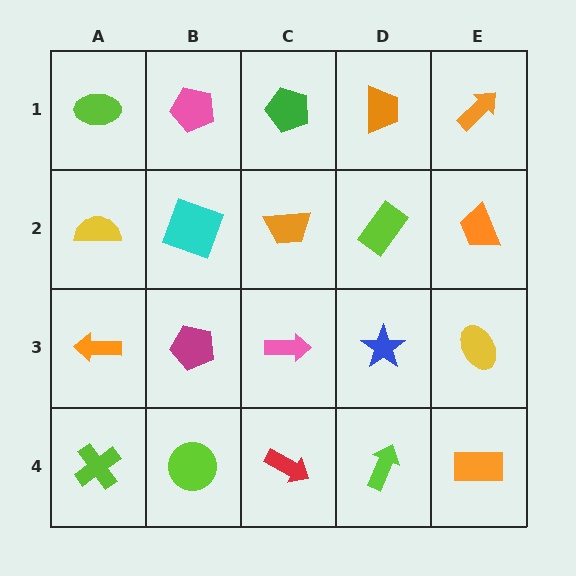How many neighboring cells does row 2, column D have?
4.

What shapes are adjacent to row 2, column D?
An orange trapezoid (row 1, column D), a blue star (row 3, column D), an orange trapezoid (row 2, column C), an orange trapezoid (row 2, column E).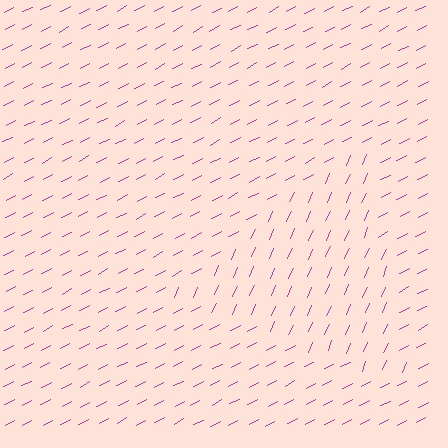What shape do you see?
I see a triangle.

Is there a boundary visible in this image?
Yes, there is a texture boundary formed by a change in line orientation.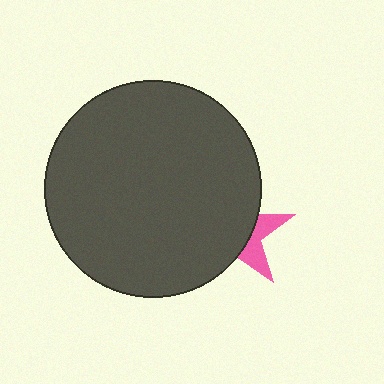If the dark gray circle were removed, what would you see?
You would see the complete pink star.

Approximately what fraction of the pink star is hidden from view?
Roughly 70% of the pink star is hidden behind the dark gray circle.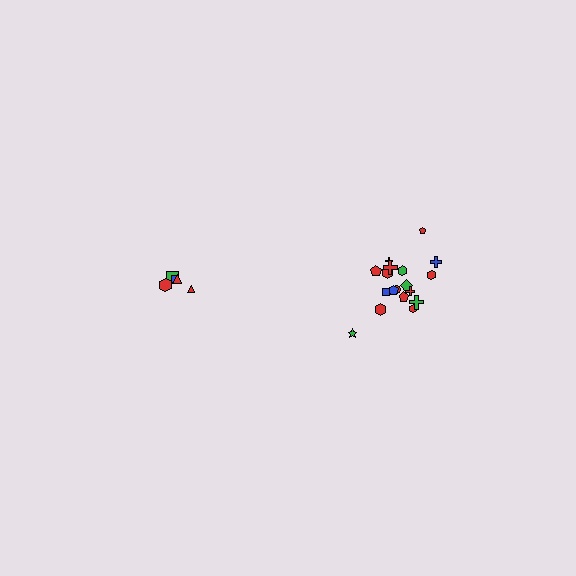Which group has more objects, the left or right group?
The right group.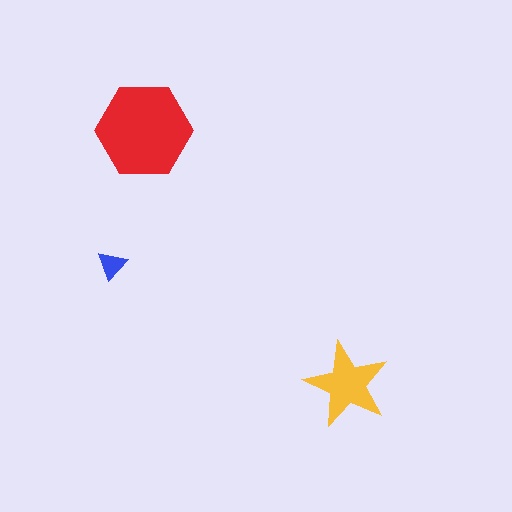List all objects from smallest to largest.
The blue triangle, the yellow star, the red hexagon.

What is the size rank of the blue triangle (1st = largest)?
3rd.